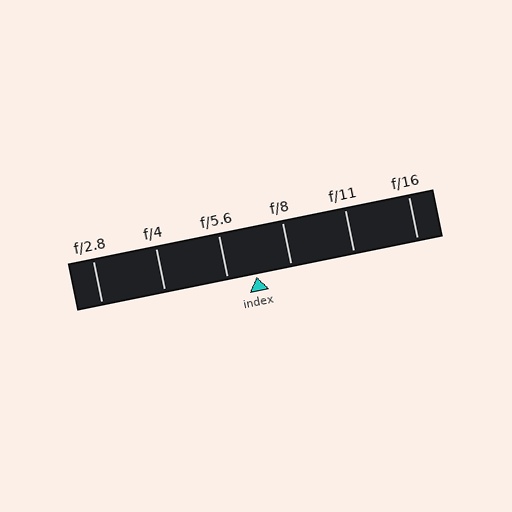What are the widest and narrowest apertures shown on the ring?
The widest aperture shown is f/2.8 and the narrowest is f/16.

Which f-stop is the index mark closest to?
The index mark is closest to f/5.6.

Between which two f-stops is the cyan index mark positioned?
The index mark is between f/5.6 and f/8.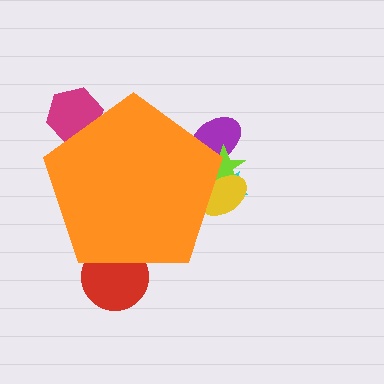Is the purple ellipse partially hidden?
Yes, the purple ellipse is partially hidden behind the orange pentagon.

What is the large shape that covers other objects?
An orange pentagon.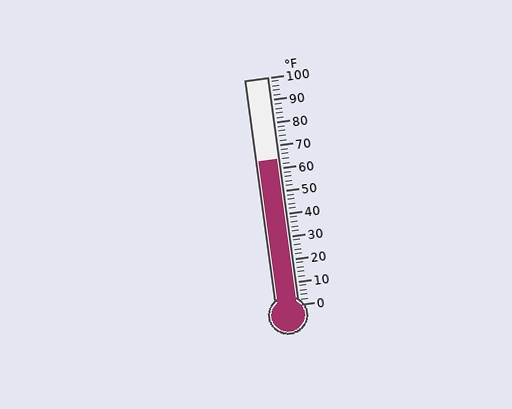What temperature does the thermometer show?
The thermometer shows approximately 64°F.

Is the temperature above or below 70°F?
The temperature is below 70°F.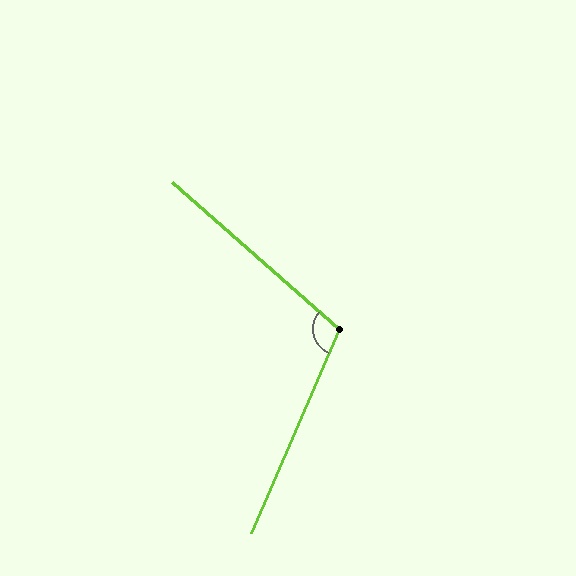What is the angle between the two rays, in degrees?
Approximately 108 degrees.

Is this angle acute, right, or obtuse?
It is obtuse.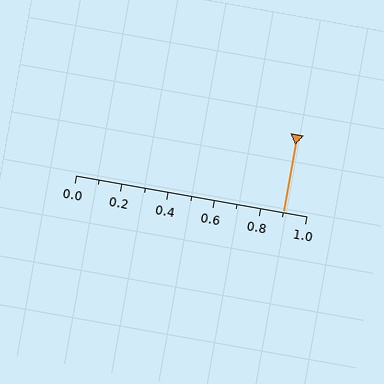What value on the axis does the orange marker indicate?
The marker indicates approximately 0.9.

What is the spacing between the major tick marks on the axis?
The major ticks are spaced 0.2 apart.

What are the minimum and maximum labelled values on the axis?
The axis runs from 0.0 to 1.0.